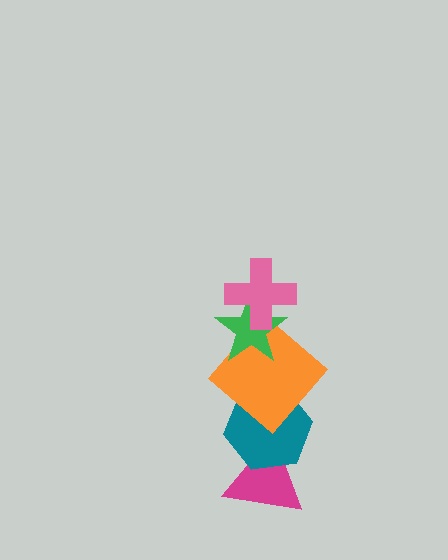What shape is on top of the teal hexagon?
The orange diamond is on top of the teal hexagon.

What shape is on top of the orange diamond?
The green star is on top of the orange diamond.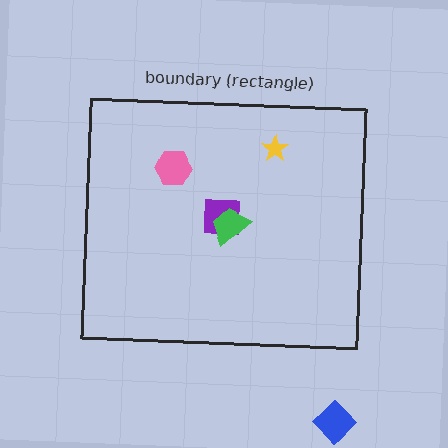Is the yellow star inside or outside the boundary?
Inside.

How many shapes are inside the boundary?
4 inside, 1 outside.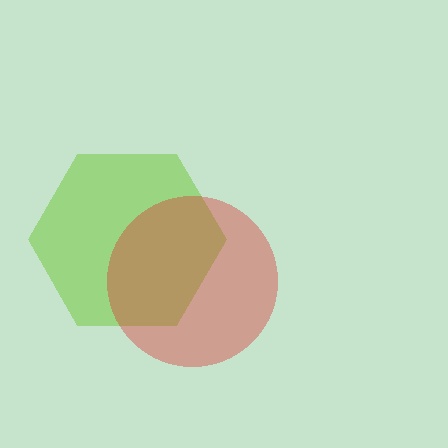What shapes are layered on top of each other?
The layered shapes are: a lime hexagon, a red circle.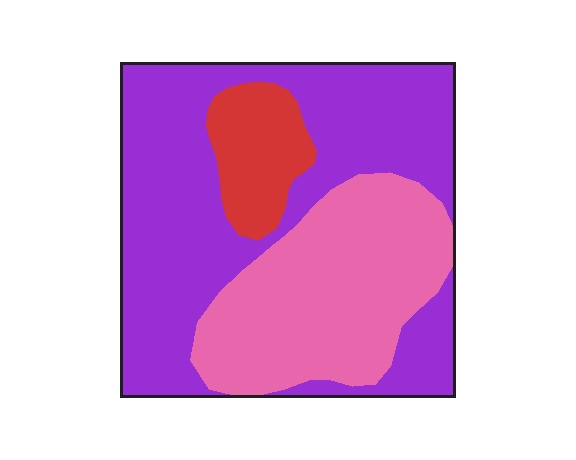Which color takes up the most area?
Purple, at roughly 55%.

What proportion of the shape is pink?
Pink covers roughly 35% of the shape.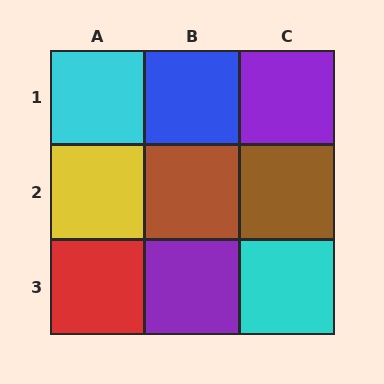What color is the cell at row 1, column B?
Blue.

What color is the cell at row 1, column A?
Cyan.